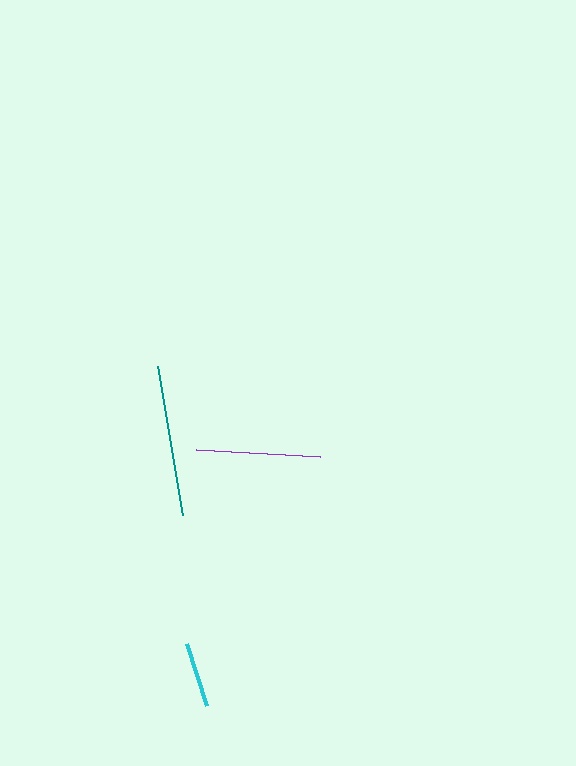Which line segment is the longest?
The teal line is the longest at approximately 151 pixels.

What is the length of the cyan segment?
The cyan segment is approximately 65 pixels long.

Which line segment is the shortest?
The cyan line is the shortest at approximately 65 pixels.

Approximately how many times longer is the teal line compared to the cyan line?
The teal line is approximately 2.3 times the length of the cyan line.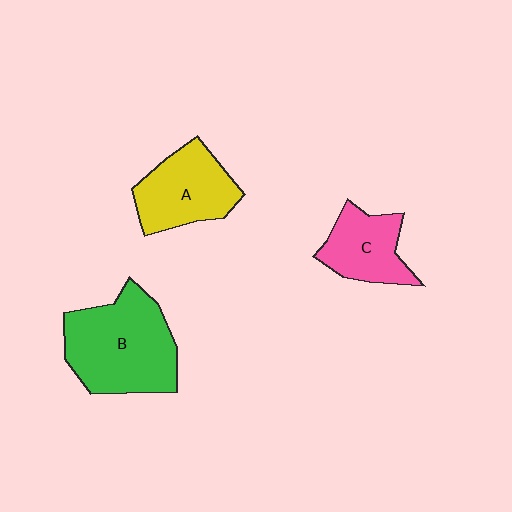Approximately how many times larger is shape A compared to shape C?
Approximately 1.2 times.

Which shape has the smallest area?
Shape C (pink).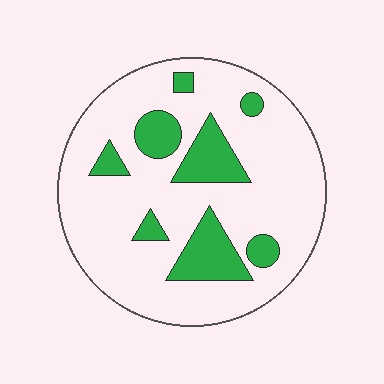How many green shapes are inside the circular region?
8.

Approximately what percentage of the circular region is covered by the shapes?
Approximately 20%.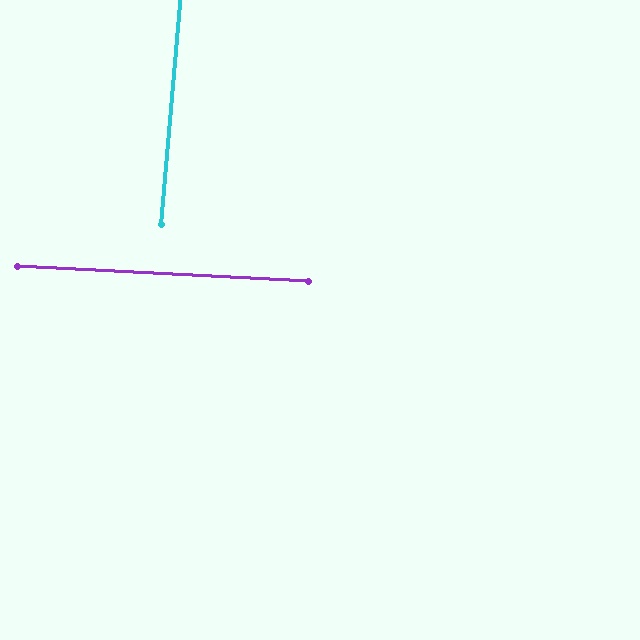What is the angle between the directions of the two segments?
Approximately 88 degrees.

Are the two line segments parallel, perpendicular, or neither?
Perpendicular — they meet at approximately 88°.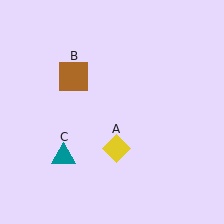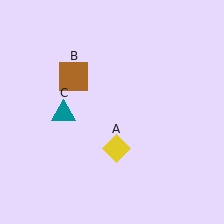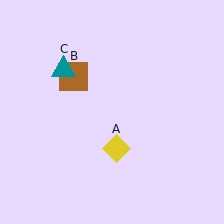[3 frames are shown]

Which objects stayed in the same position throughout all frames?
Yellow diamond (object A) and brown square (object B) remained stationary.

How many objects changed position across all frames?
1 object changed position: teal triangle (object C).